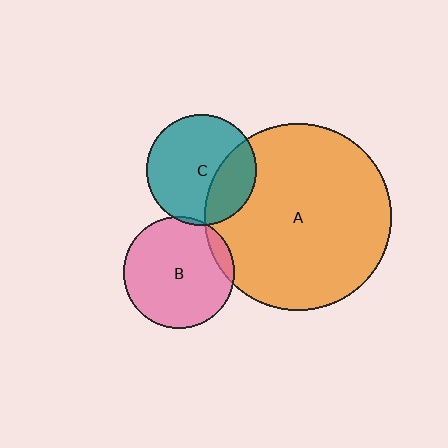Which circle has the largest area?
Circle A (orange).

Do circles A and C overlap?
Yes.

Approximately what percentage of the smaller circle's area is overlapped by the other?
Approximately 30%.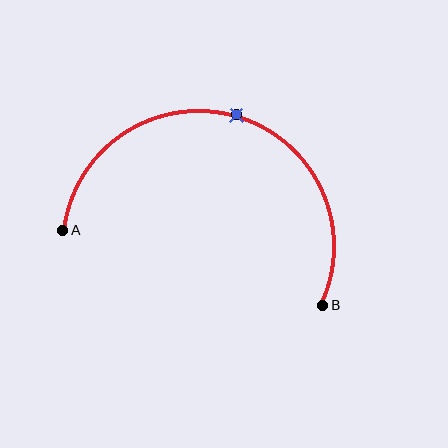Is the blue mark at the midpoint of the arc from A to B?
Yes. The blue mark lies on the arc at equal arc-length from both A and B — it is the arc midpoint.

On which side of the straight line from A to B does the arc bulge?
The arc bulges above the straight line connecting A and B.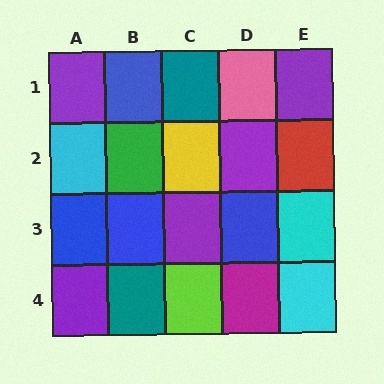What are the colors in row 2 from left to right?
Cyan, green, yellow, purple, red.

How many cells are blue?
4 cells are blue.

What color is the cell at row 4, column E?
Cyan.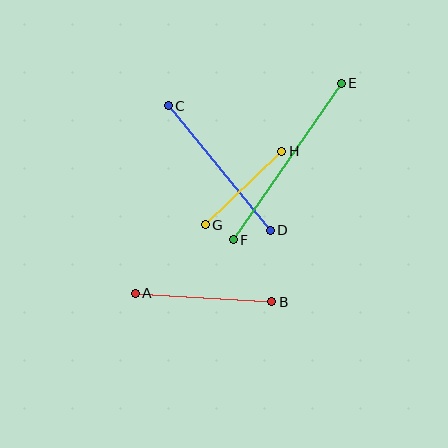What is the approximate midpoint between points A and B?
The midpoint is at approximately (203, 298) pixels.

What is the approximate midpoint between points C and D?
The midpoint is at approximately (219, 168) pixels.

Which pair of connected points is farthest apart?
Points E and F are farthest apart.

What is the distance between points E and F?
The distance is approximately 190 pixels.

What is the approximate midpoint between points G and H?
The midpoint is at approximately (244, 188) pixels.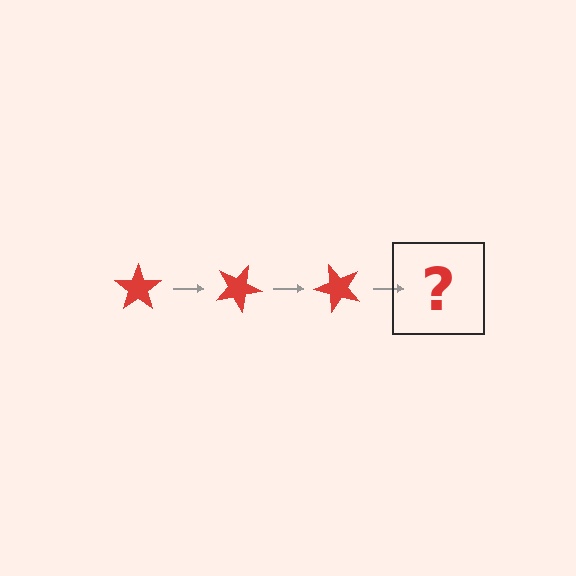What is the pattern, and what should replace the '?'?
The pattern is that the star rotates 25 degrees each step. The '?' should be a red star rotated 75 degrees.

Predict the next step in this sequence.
The next step is a red star rotated 75 degrees.